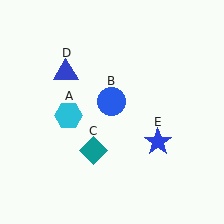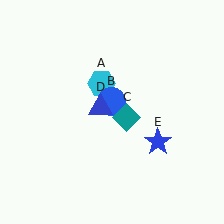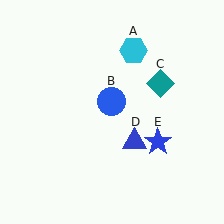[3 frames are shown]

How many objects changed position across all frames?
3 objects changed position: cyan hexagon (object A), teal diamond (object C), blue triangle (object D).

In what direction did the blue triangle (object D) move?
The blue triangle (object D) moved down and to the right.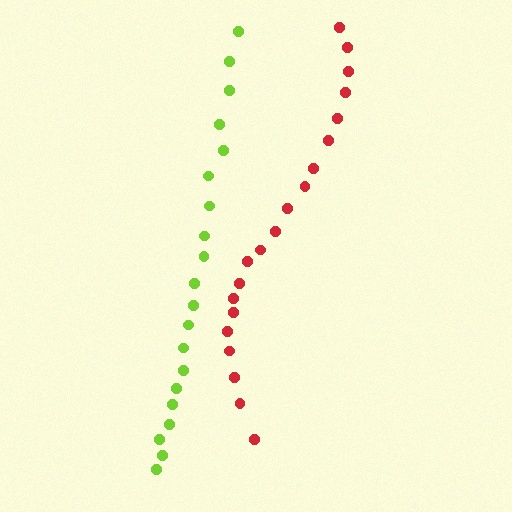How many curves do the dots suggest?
There are 2 distinct paths.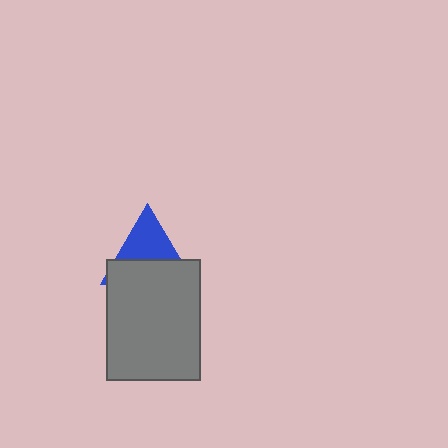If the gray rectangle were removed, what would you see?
You would see the complete blue triangle.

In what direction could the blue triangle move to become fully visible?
The blue triangle could move up. That would shift it out from behind the gray rectangle entirely.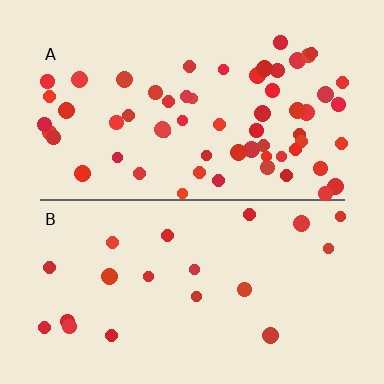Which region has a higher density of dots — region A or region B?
A (the top).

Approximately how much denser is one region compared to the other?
Approximately 3.0× — region A over region B.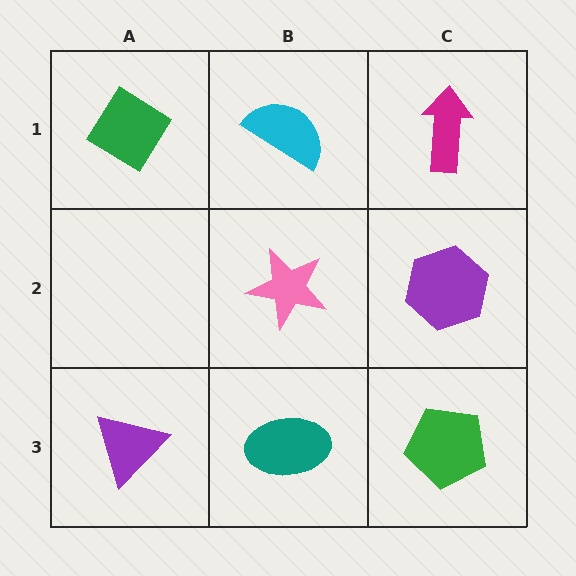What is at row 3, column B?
A teal ellipse.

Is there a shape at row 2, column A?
No, that cell is empty.